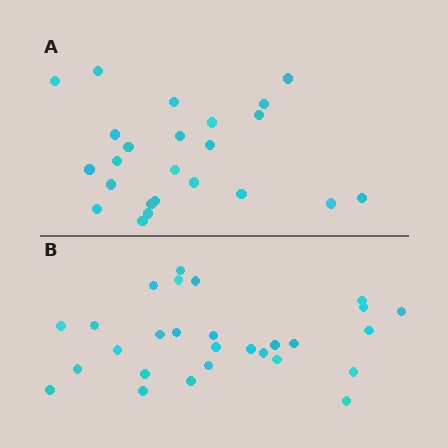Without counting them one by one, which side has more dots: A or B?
Region B (the bottom region) has more dots.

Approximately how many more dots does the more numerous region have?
Region B has about 4 more dots than region A.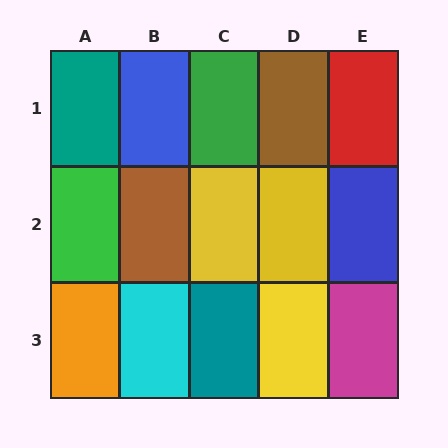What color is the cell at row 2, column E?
Blue.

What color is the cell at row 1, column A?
Teal.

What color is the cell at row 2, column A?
Green.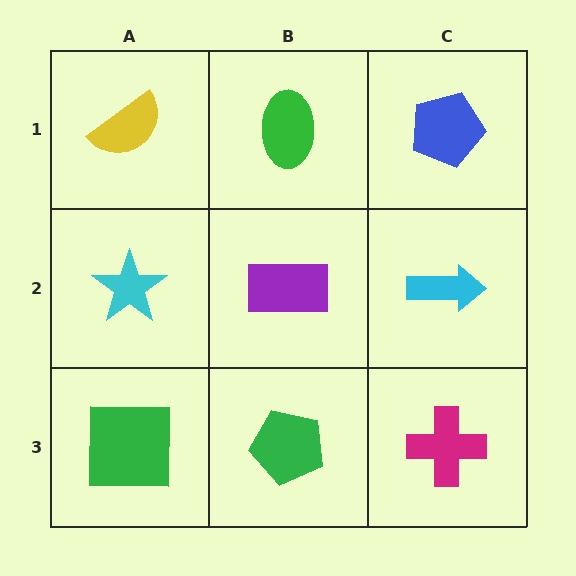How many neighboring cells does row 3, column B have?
3.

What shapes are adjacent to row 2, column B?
A green ellipse (row 1, column B), a green pentagon (row 3, column B), a cyan star (row 2, column A), a cyan arrow (row 2, column C).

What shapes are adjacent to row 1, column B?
A purple rectangle (row 2, column B), a yellow semicircle (row 1, column A), a blue pentagon (row 1, column C).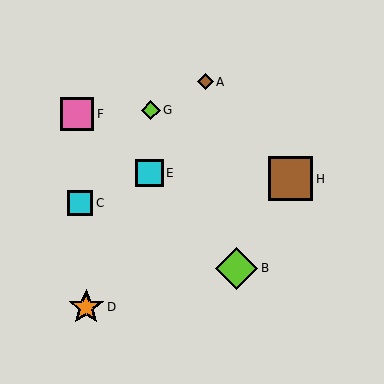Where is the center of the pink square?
The center of the pink square is at (77, 114).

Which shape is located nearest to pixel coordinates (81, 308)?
The orange star (labeled D) at (86, 307) is nearest to that location.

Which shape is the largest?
The brown square (labeled H) is the largest.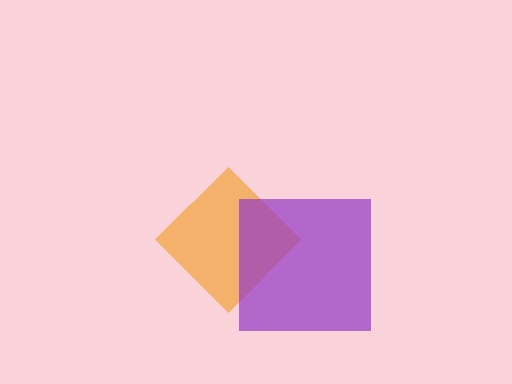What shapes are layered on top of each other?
The layered shapes are: an orange diamond, a purple square.